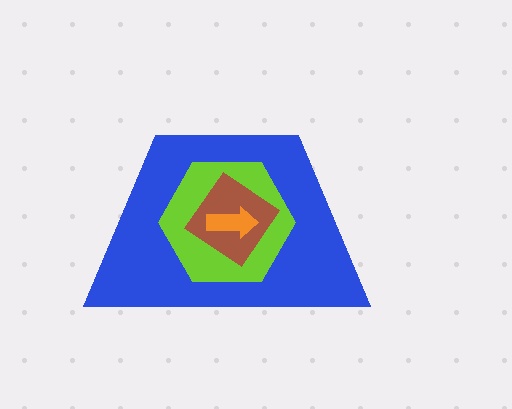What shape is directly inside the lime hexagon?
The brown diamond.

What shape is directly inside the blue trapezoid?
The lime hexagon.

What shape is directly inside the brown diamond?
The orange arrow.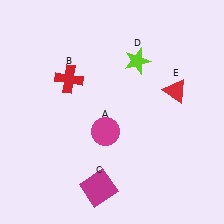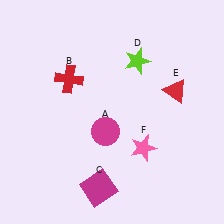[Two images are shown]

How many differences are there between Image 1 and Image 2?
There is 1 difference between the two images.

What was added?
A pink star (F) was added in Image 2.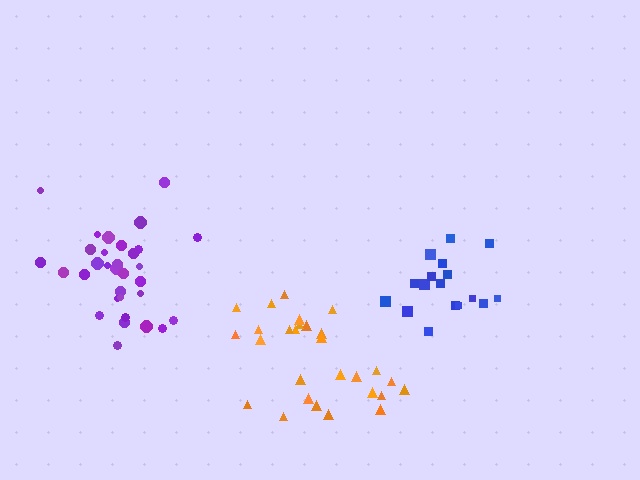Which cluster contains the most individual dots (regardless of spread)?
Purple (33).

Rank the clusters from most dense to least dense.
blue, purple, orange.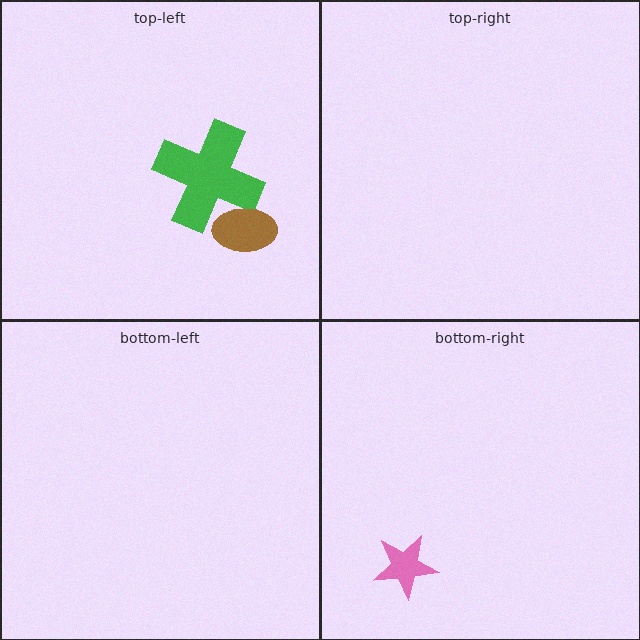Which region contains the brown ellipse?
The top-left region.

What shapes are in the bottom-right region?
The pink star.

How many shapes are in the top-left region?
2.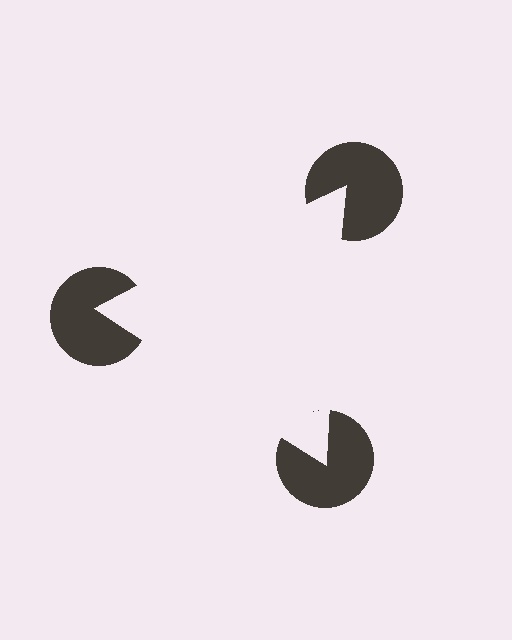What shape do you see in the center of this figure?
An illusory triangle — its edges are inferred from the aligned wedge cuts in the pac-man discs, not physically drawn.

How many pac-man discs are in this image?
There are 3 — one at each vertex of the illusory triangle.